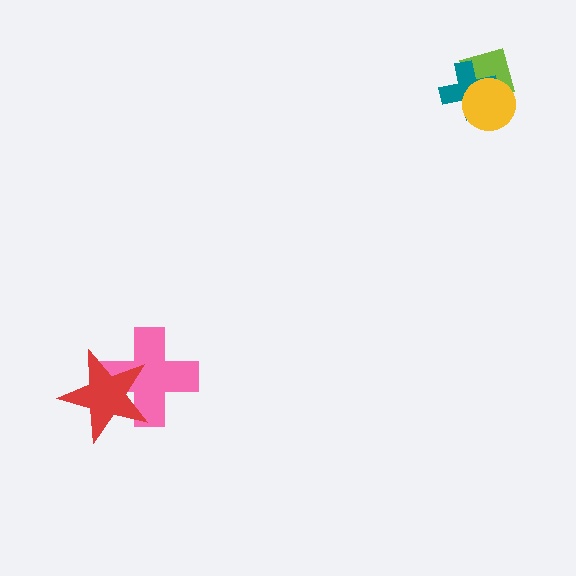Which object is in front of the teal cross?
The yellow circle is in front of the teal cross.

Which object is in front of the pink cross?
The red star is in front of the pink cross.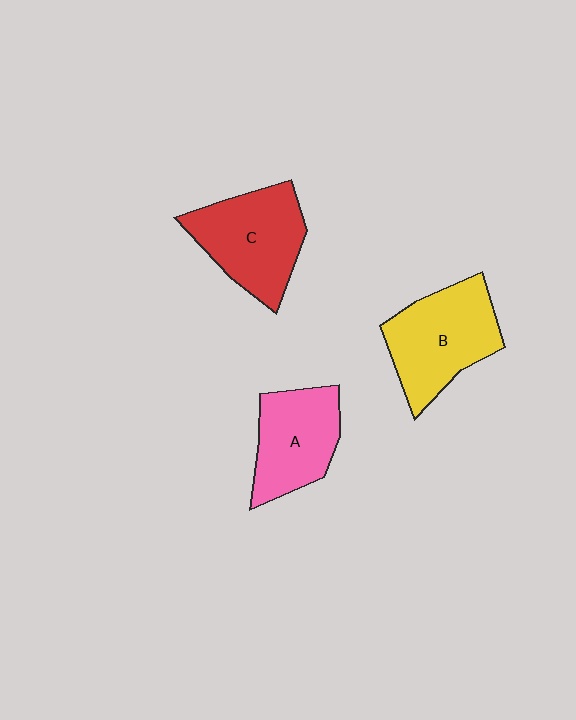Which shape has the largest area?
Shape B (yellow).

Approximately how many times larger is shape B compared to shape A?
Approximately 1.2 times.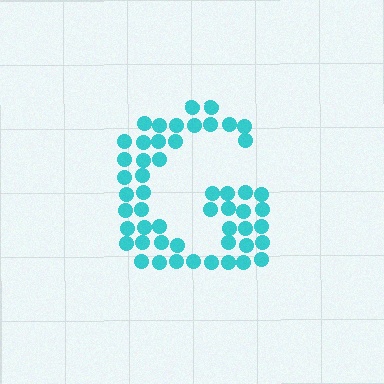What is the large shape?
The large shape is the letter G.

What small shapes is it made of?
It is made of small circles.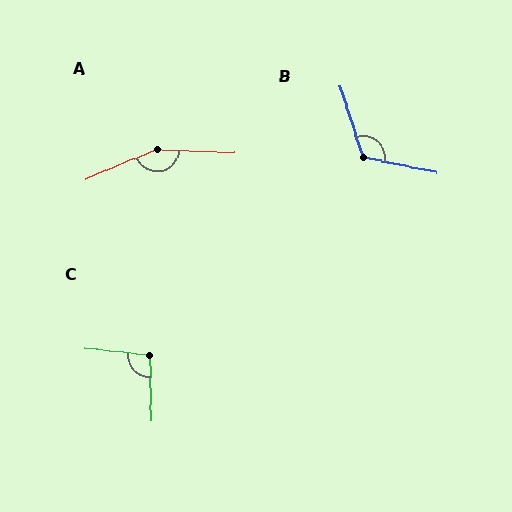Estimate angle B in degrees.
Approximately 119 degrees.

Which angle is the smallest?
C, at approximately 97 degrees.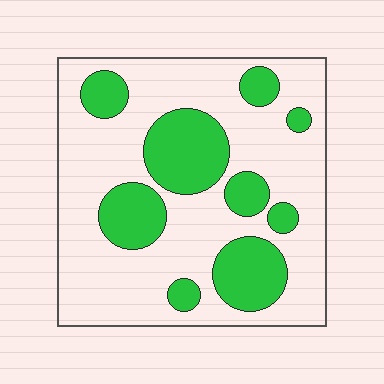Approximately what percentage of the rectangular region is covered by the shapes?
Approximately 30%.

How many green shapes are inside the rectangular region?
9.